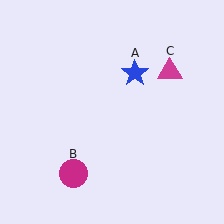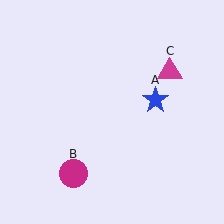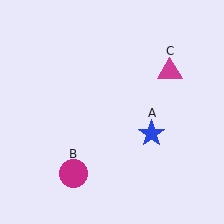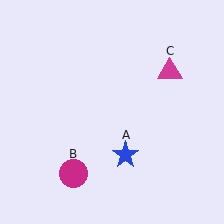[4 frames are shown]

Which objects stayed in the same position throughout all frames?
Magenta circle (object B) and magenta triangle (object C) remained stationary.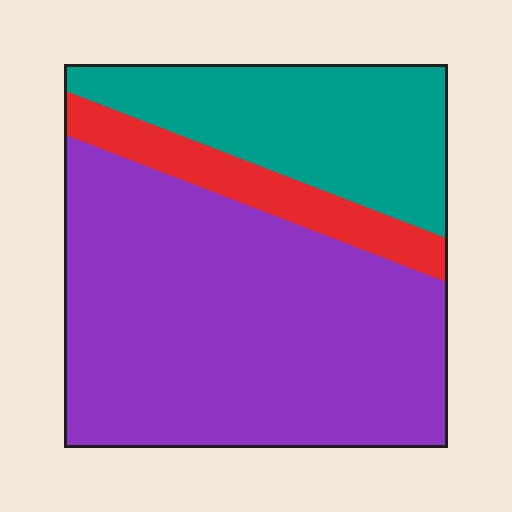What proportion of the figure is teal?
Teal takes up between a quarter and a half of the figure.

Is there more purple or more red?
Purple.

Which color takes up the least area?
Red, at roughly 10%.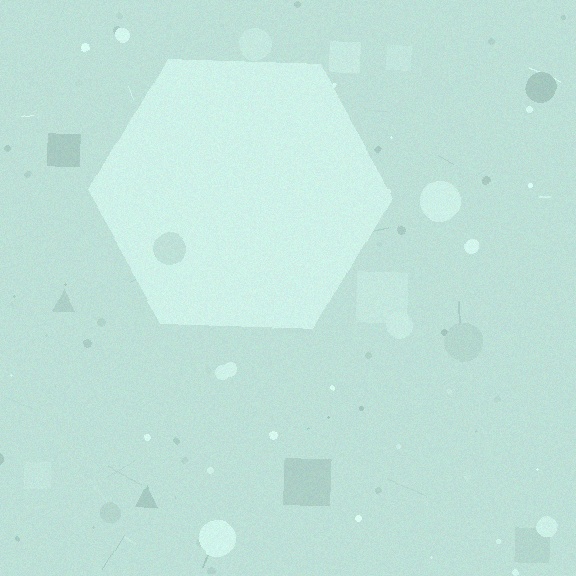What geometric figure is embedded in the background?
A hexagon is embedded in the background.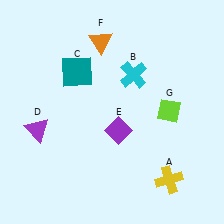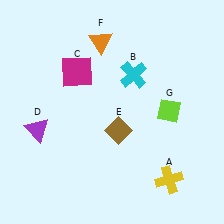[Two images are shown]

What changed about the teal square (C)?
In Image 1, C is teal. In Image 2, it changed to magenta.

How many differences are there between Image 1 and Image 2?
There are 2 differences between the two images.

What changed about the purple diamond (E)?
In Image 1, E is purple. In Image 2, it changed to brown.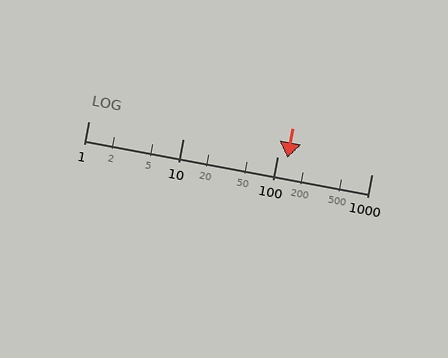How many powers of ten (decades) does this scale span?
The scale spans 3 decades, from 1 to 1000.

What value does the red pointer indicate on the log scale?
The pointer indicates approximately 130.